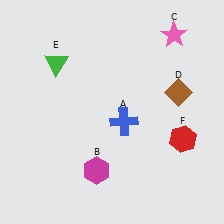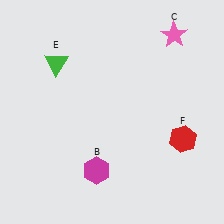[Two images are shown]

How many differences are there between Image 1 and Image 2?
There are 2 differences between the two images.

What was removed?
The blue cross (A), the brown diamond (D) were removed in Image 2.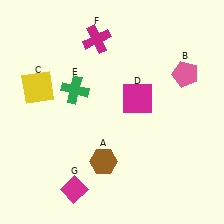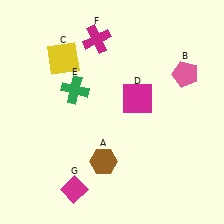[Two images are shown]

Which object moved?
The yellow square (C) moved up.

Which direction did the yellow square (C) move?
The yellow square (C) moved up.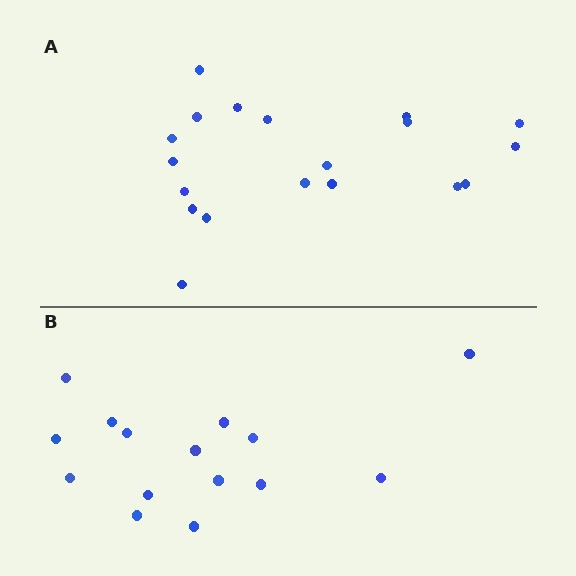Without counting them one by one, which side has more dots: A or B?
Region A (the top region) has more dots.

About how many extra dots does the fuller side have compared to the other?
Region A has about 4 more dots than region B.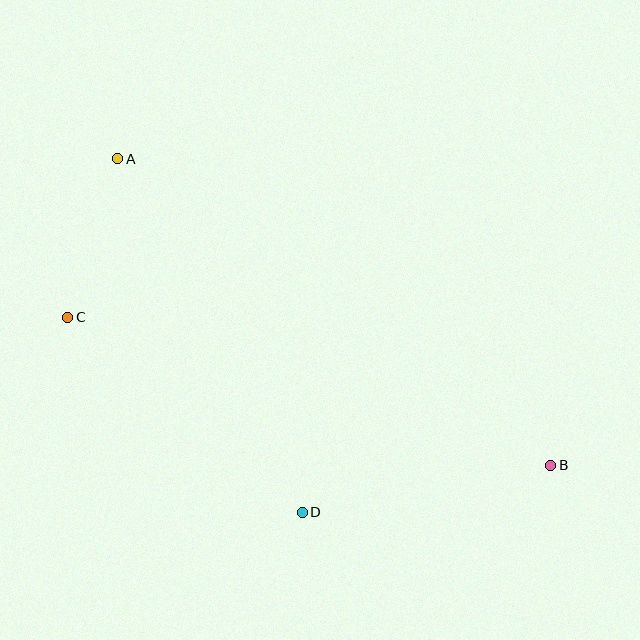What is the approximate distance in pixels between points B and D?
The distance between B and D is approximately 253 pixels.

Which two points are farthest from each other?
Points A and B are farthest from each other.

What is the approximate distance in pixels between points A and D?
The distance between A and D is approximately 398 pixels.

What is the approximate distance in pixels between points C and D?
The distance between C and D is approximately 305 pixels.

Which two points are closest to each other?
Points A and C are closest to each other.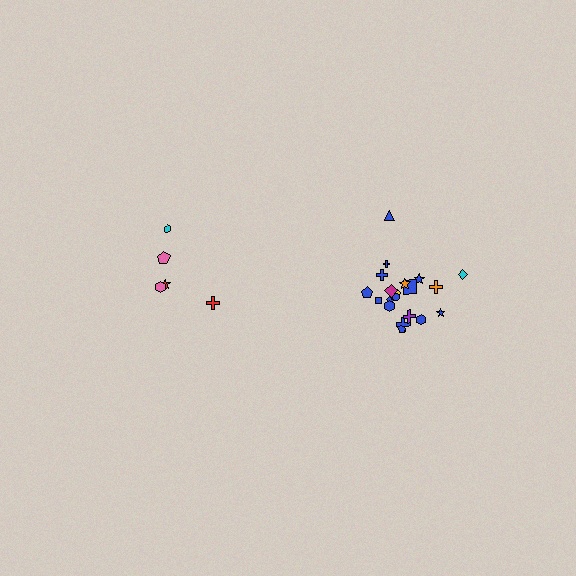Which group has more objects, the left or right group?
The right group.